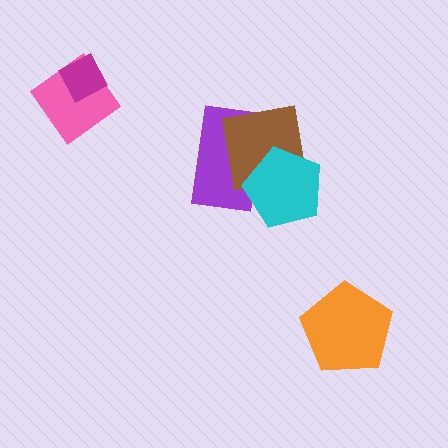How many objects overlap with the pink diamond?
1 object overlaps with the pink diamond.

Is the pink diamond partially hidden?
Yes, it is partially covered by another shape.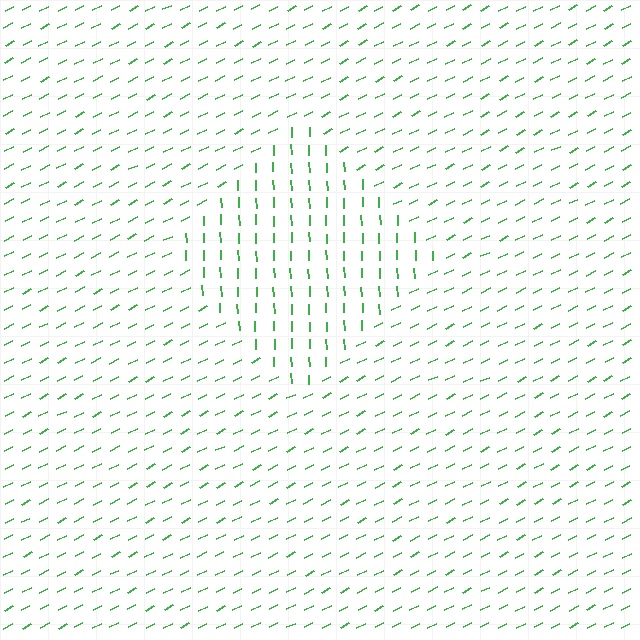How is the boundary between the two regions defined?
The boundary is defined purely by a change in line orientation (approximately 65 degrees difference). All lines are the same color and thickness.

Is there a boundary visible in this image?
Yes, there is a texture boundary formed by a change in line orientation.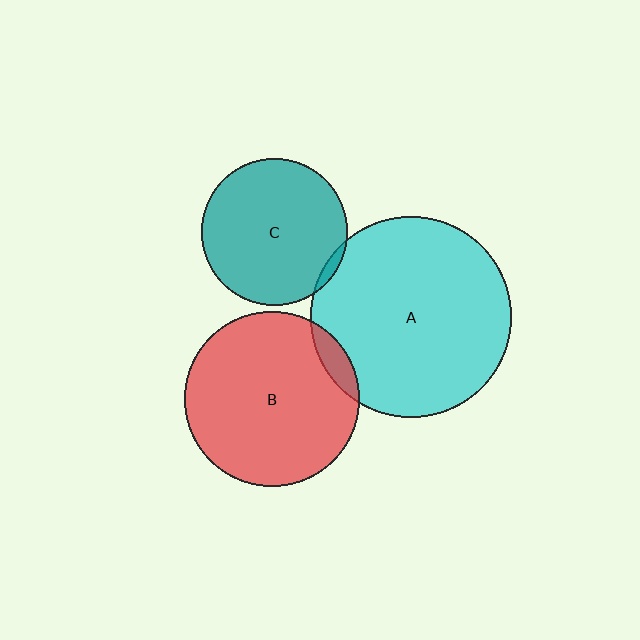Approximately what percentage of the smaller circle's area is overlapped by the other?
Approximately 5%.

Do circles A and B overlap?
Yes.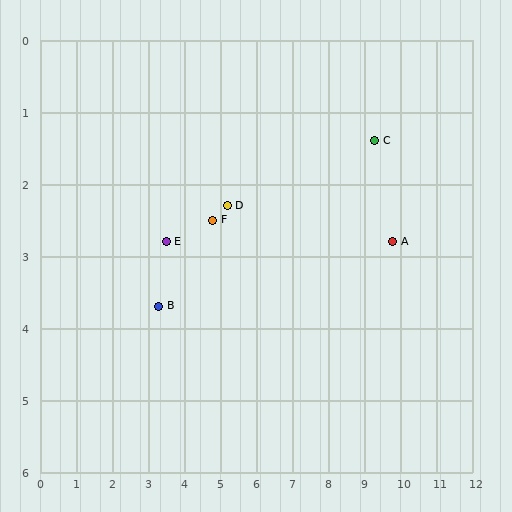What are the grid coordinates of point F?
Point F is at approximately (4.8, 2.5).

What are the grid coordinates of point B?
Point B is at approximately (3.3, 3.7).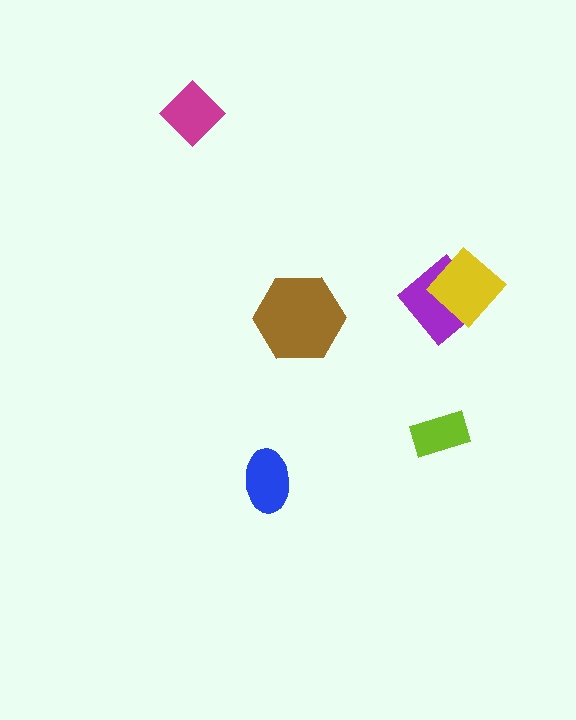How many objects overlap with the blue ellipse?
0 objects overlap with the blue ellipse.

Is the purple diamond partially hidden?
Yes, it is partially covered by another shape.